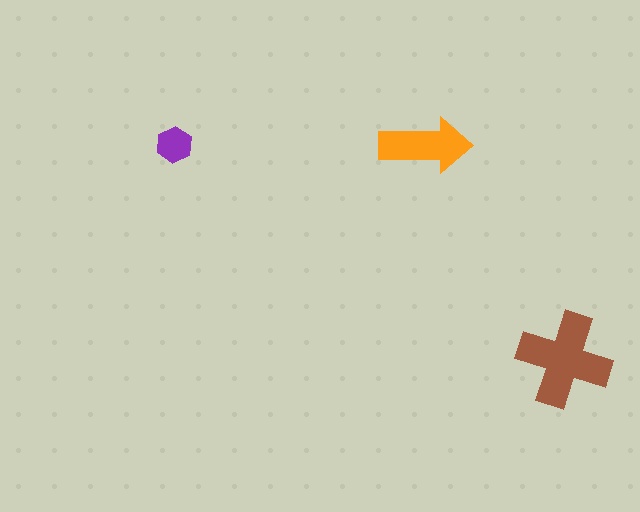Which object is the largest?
The brown cross.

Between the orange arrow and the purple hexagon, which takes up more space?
The orange arrow.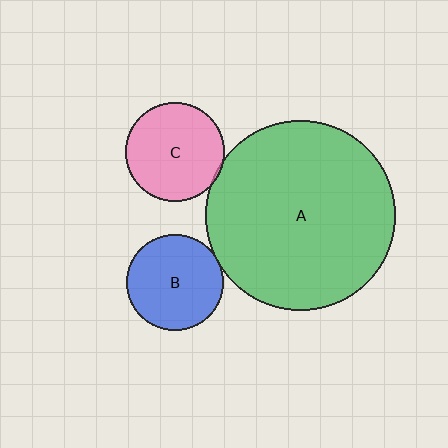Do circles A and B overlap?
Yes.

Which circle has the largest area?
Circle A (green).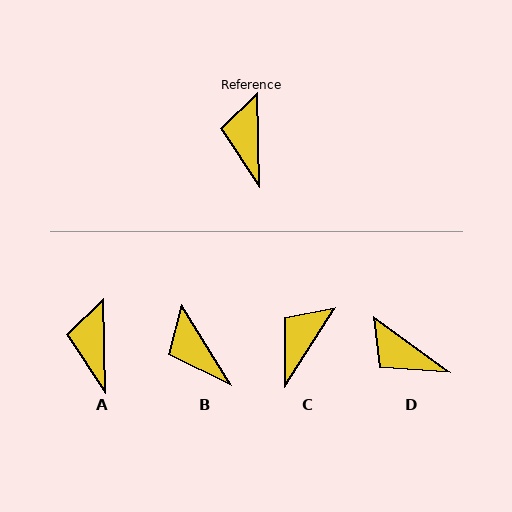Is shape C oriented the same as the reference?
No, it is off by about 34 degrees.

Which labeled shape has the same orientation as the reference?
A.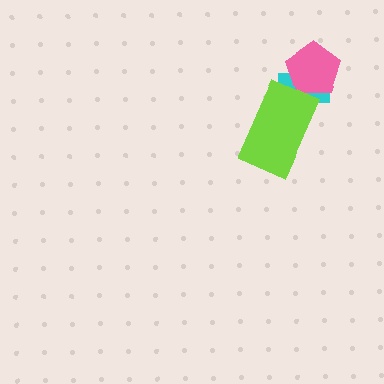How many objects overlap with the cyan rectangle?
2 objects overlap with the cyan rectangle.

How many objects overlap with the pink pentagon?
1 object overlaps with the pink pentagon.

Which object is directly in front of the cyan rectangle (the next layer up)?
The pink pentagon is directly in front of the cyan rectangle.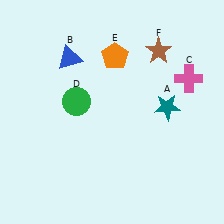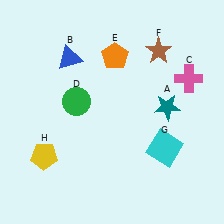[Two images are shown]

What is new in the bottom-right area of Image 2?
A cyan square (G) was added in the bottom-right area of Image 2.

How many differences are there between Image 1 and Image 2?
There are 2 differences between the two images.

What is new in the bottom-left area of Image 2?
A yellow pentagon (H) was added in the bottom-left area of Image 2.